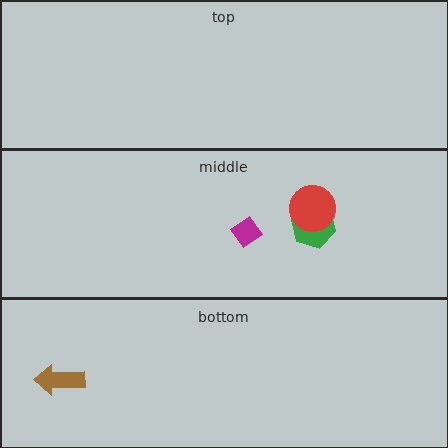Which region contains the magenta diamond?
The middle region.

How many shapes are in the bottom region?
1.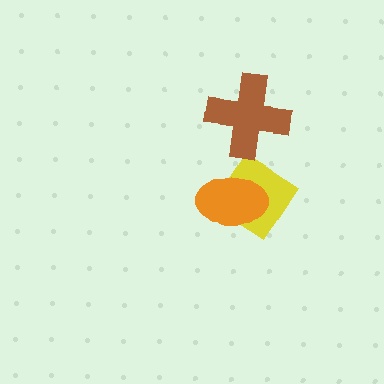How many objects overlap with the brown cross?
0 objects overlap with the brown cross.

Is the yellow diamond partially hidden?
Yes, it is partially covered by another shape.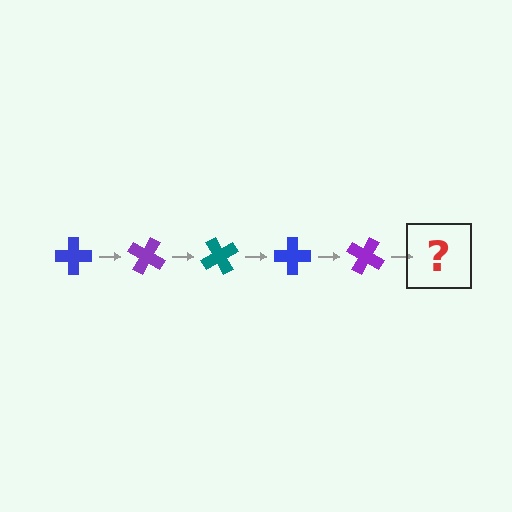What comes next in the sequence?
The next element should be a teal cross, rotated 150 degrees from the start.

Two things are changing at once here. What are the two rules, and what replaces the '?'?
The two rules are that it rotates 30 degrees each step and the color cycles through blue, purple, and teal. The '?' should be a teal cross, rotated 150 degrees from the start.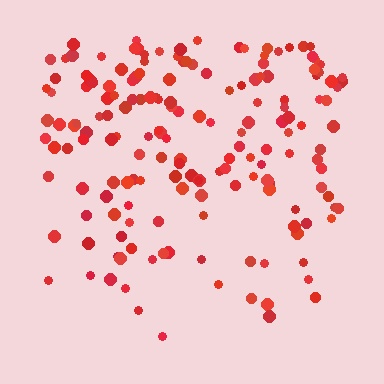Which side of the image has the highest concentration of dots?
The top.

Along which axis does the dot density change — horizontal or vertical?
Vertical.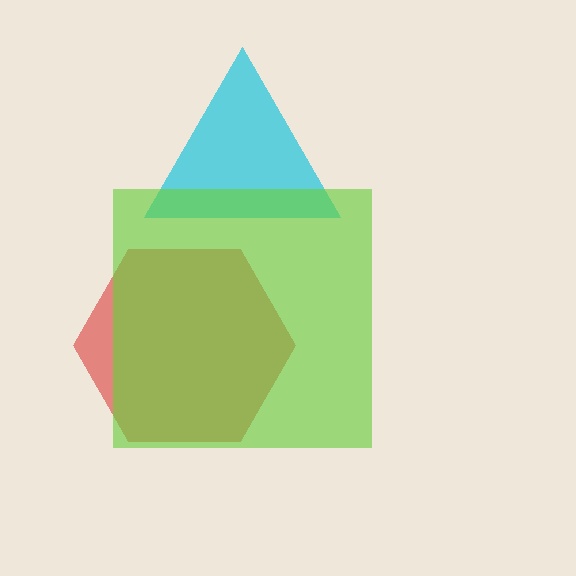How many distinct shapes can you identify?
There are 3 distinct shapes: a red hexagon, a cyan triangle, a lime square.